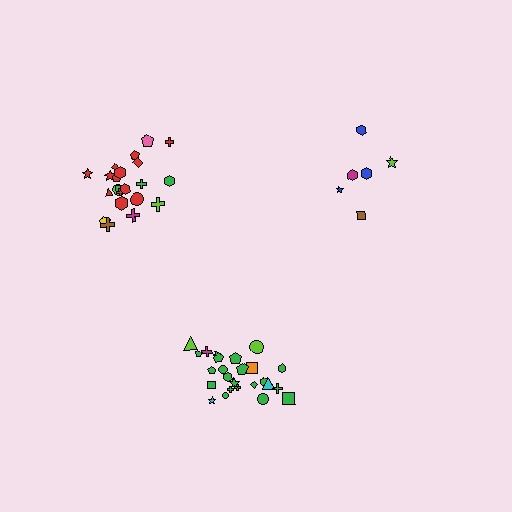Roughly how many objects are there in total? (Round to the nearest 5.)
Roughly 55 objects in total.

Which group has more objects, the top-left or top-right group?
The top-left group.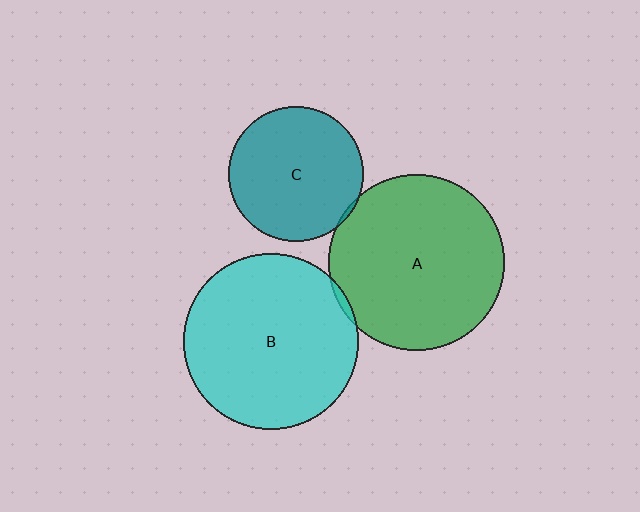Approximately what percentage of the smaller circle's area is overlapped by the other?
Approximately 5%.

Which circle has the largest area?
Circle A (green).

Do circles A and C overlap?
Yes.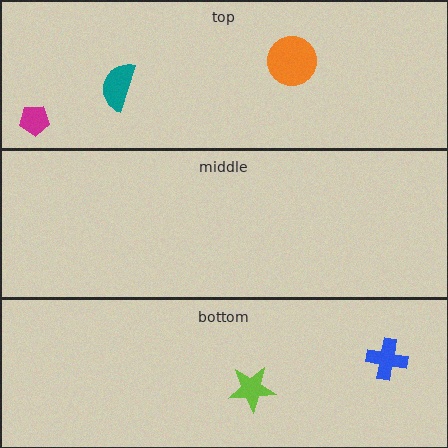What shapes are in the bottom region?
The blue cross, the lime star.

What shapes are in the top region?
The orange circle, the magenta pentagon, the teal semicircle.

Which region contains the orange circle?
The top region.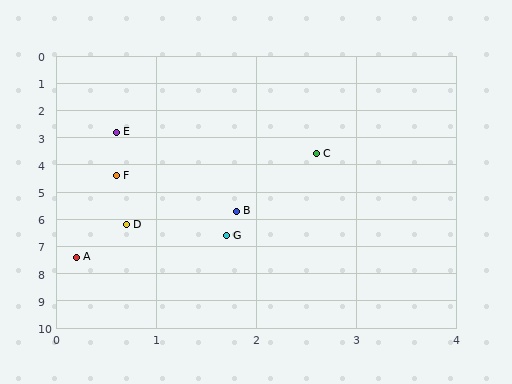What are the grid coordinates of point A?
Point A is at approximately (0.2, 7.4).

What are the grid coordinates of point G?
Point G is at approximately (1.7, 6.6).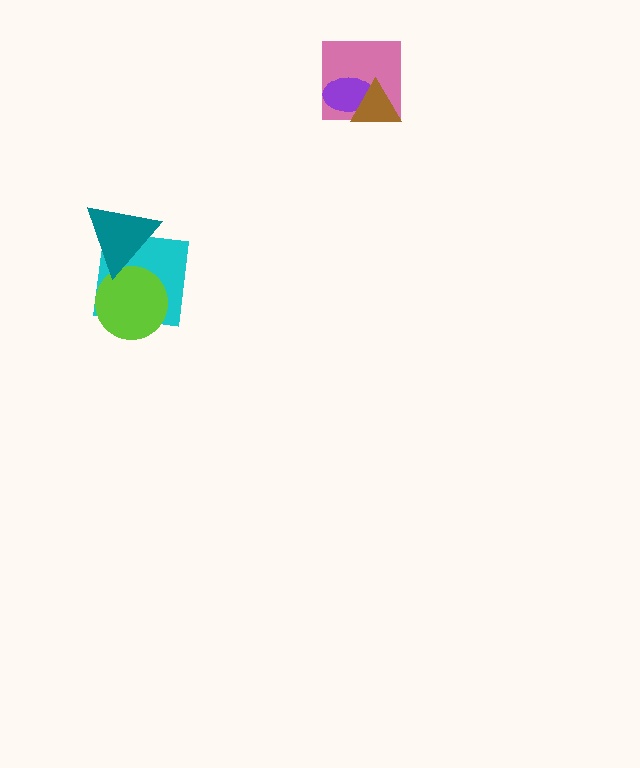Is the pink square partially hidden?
Yes, it is partially covered by another shape.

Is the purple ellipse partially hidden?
Yes, it is partially covered by another shape.